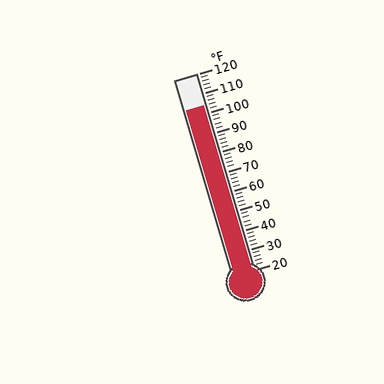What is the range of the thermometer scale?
The thermometer scale ranges from 20°F to 120°F.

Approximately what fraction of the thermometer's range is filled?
The thermometer is filled to approximately 85% of its range.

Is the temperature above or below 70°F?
The temperature is above 70°F.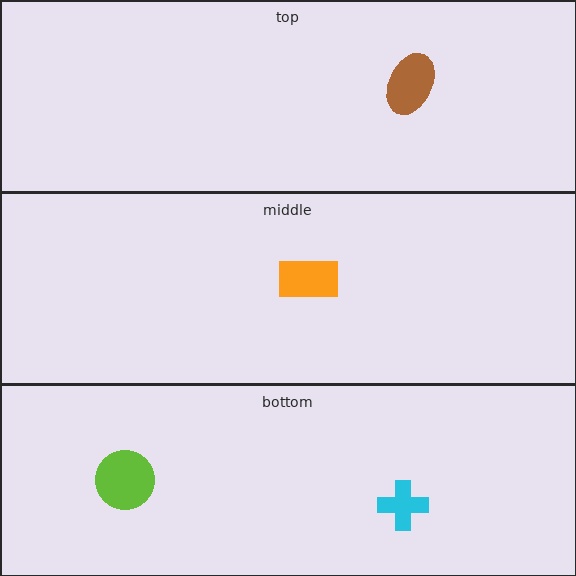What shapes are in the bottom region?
The cyan cross, the lime circle.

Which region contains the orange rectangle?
The middle region.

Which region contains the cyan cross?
The bottom region.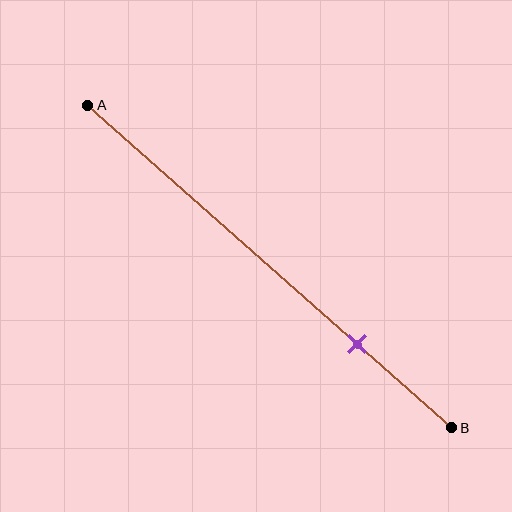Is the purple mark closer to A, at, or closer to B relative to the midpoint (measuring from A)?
The purple mark is closer to point B than the midpoint of segment AB.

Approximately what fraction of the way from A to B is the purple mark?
The purple mark is approximately 75% of the way from A to B.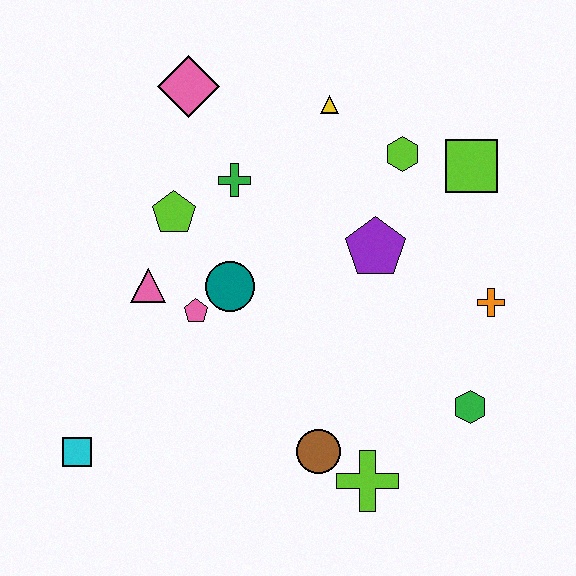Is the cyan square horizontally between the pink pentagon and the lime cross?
No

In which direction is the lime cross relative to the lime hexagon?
The lime cross is below the lime hexagon.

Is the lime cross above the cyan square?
No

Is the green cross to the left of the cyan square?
No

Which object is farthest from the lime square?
The cyan square is farthest from the lime square.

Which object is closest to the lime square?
The lime hexagon is closest to the lime square.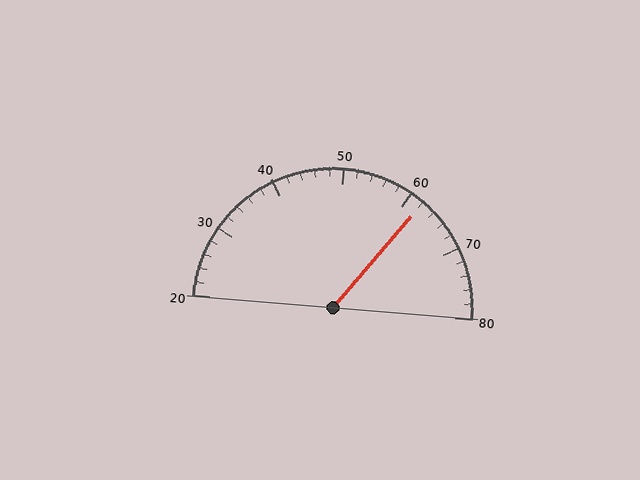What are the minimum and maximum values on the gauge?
The gauge ranges from 20 to 80.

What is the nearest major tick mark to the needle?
The nearest major tick mark is 60.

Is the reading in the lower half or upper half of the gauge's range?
The reading is in the upper half of the range (20 to 80).